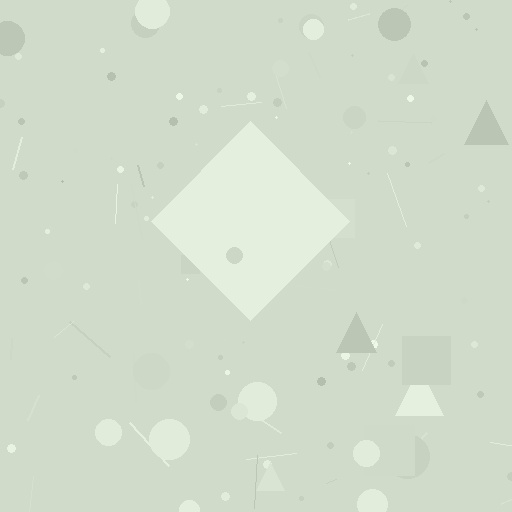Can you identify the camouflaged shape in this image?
The camouflaged shape is a diamond.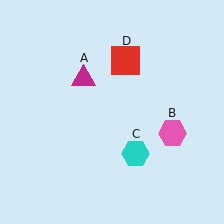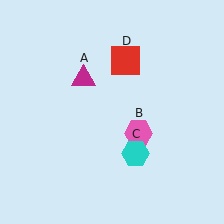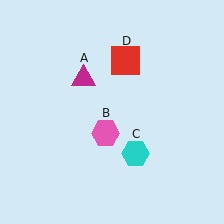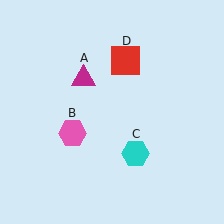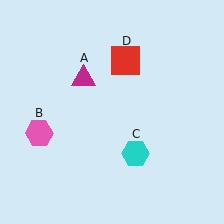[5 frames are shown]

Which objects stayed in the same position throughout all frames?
Magenta triangle (object A) and cyan hexagon (object C) and red square (object D) remained stationary.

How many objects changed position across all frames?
1 object changed position: pink hexagon (object B).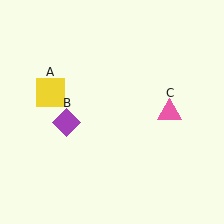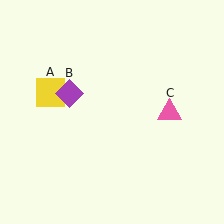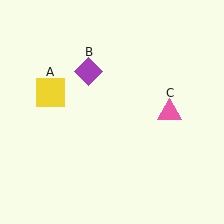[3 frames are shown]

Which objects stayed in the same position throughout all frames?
Yellow square (object A) and pink triangle (object C) remained stationary.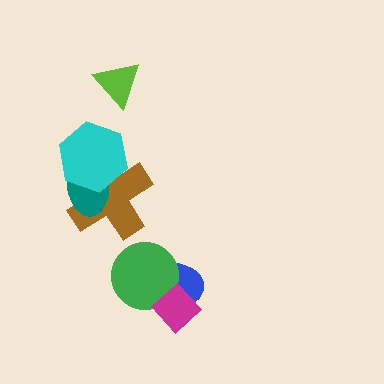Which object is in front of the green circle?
The magenta diamond is in front of the green circle.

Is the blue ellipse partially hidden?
Yes, it is partially covered by another shape.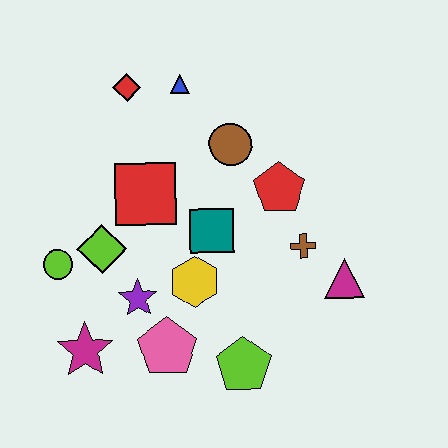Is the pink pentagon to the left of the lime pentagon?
Yes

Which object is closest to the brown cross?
The magenta triangle is closest to the brown cross.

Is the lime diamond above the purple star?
Yes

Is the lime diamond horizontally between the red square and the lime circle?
Yes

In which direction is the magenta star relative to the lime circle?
The magenta star is below the lime circle.